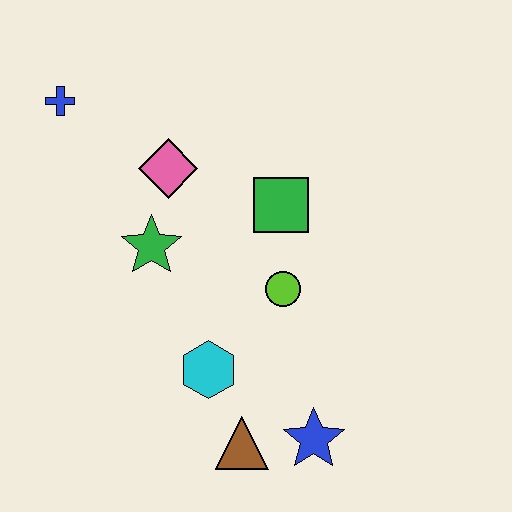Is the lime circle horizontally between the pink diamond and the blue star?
Yes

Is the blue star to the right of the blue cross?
Yes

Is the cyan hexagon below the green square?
Yes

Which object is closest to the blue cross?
The pink diamond is closest to the blue cross.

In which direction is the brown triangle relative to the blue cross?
The brown triangle is below the blue cross.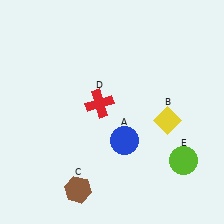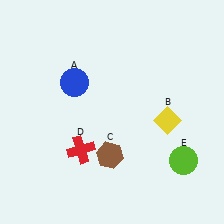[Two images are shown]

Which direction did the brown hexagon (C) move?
The brown hexagon (C) moved up.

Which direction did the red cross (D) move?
The red cross (D) moved down.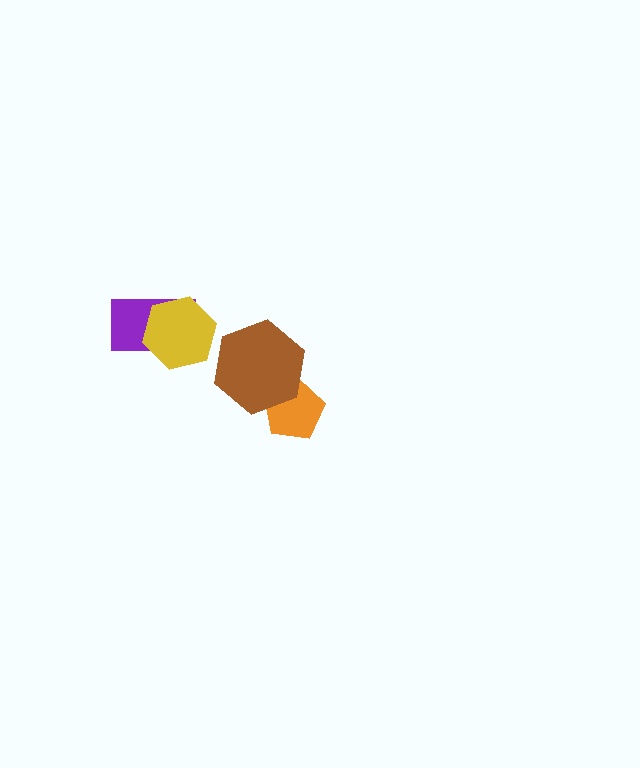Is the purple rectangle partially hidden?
Yes, it is partially covered by another shape.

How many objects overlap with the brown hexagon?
1 object overlaps with the brown hexagon.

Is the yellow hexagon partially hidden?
No, no other shape covers it.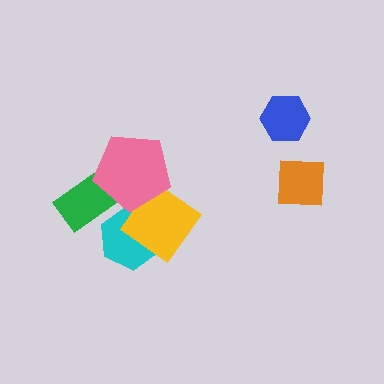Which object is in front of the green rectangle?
The pink pentagon is in front of the green rectangle.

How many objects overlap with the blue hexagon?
0 objects overlap with the blue hexagon.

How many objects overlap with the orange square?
0 objects overlap with the orange square.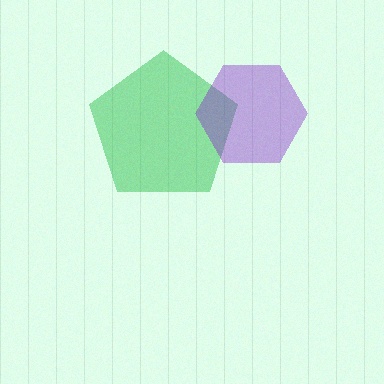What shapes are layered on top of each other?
The layered shapes are: a green pentagon, a purple hexagon.